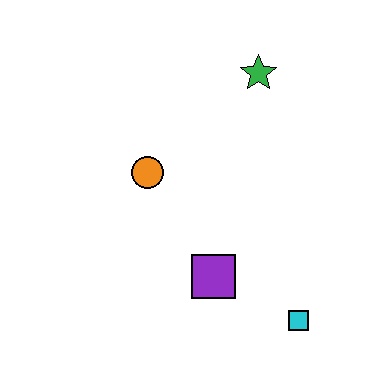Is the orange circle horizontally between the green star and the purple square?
No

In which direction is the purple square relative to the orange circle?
The purple square is below the orange circle.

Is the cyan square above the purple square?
No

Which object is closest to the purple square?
The cyan square is closest to the purple square.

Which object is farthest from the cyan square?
The green star is farthest from the cyan square.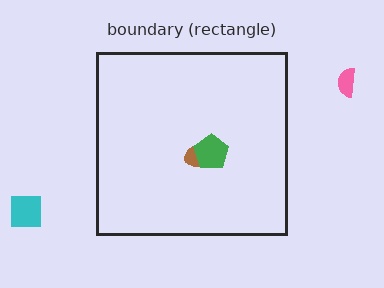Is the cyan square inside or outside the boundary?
Outside.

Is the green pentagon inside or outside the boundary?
Inside.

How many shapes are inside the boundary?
2 inside, 2 outside.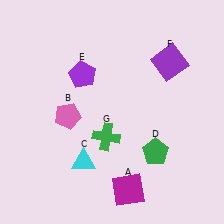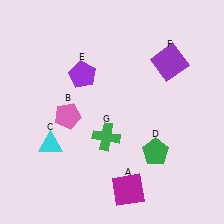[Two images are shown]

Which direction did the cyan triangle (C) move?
The cyan triangle (C) moved left.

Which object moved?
The cyan triangle (C) moved left.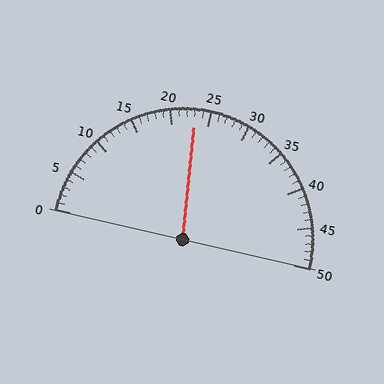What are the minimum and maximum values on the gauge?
The gauge ranges from 0 to 50.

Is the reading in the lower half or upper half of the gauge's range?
The reading is in the lower half of the range (0 to 50).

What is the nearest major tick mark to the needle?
The nearest major tick mark is 25.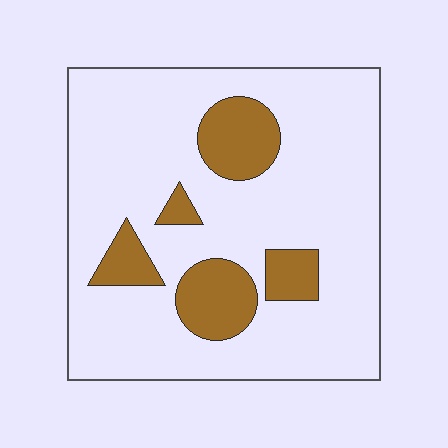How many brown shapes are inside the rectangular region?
5.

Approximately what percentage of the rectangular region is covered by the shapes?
Approximately 20%.